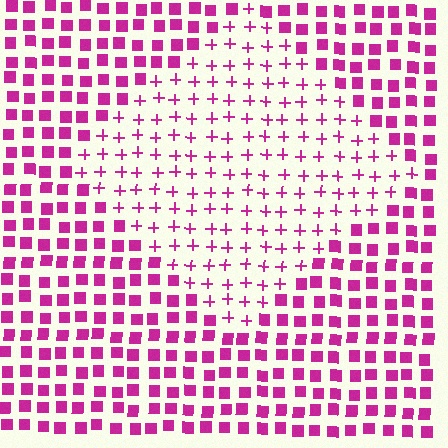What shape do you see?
I see a diamond.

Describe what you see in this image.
The image is filled with small magenta elements arranged in a uniform grid. A diamond-shaped region contains plus signs, while the surrounding area contains squares. The boundary is defined purely by the change in element shape.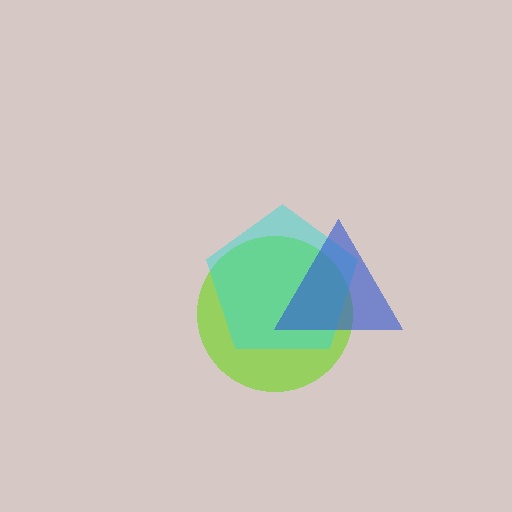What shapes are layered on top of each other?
The layered shapes are: a lime circle, a cyan pentagon, a blue triangle.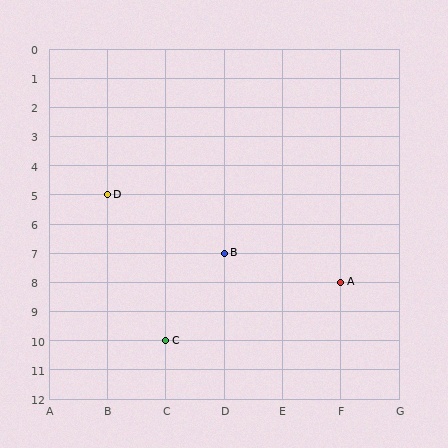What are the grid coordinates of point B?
Point B is at grid coordinates (D, 7).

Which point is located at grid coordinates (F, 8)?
Point A is at (F, 8).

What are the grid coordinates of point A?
Point A is at grid coordinates (F, 8).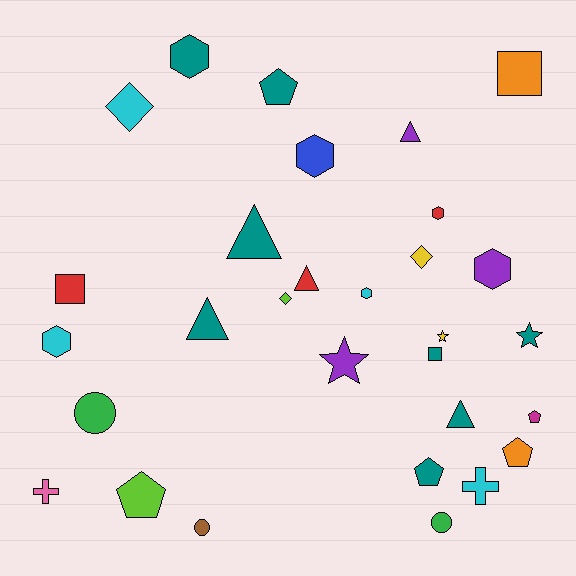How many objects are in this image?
There are 30 objects.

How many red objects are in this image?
There are 3 red objects.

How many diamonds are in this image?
There are 3 diamonds.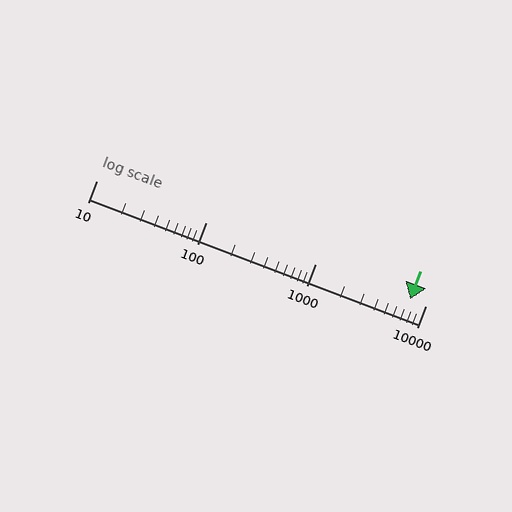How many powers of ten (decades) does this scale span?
The scale spans 3 decades, from 10 to 10000.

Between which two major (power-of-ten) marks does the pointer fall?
The pointer is between 1000 and 10000.